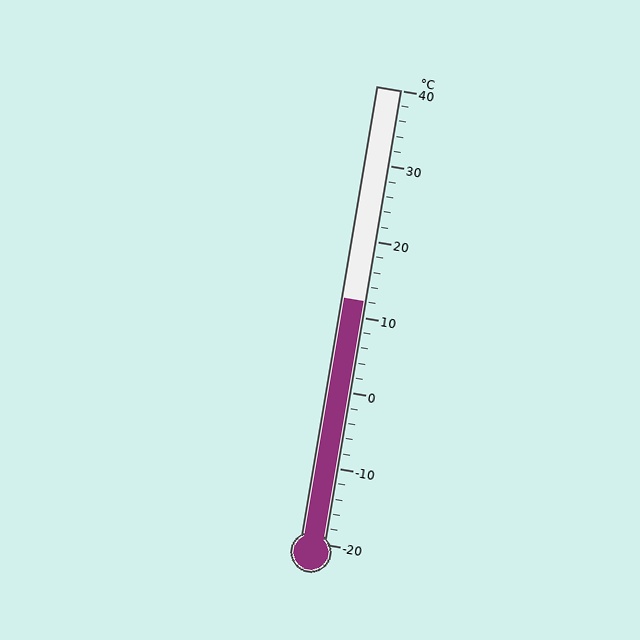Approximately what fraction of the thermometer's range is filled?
The thermometer is filled to approximately 55% of its range.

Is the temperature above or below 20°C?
The temperature is below 20°C.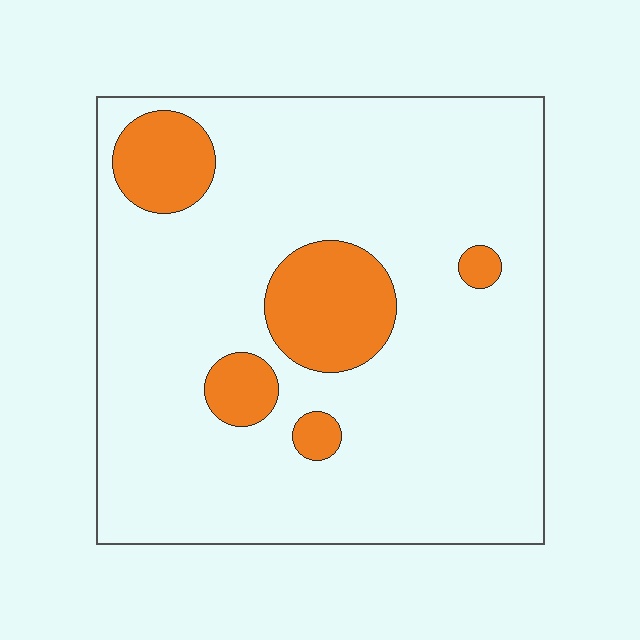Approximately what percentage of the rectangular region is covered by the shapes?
Approximately 15%.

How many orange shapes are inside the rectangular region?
5.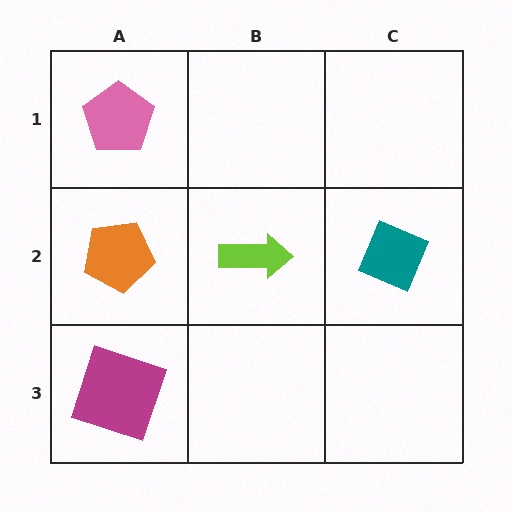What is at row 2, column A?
An orange pentagon.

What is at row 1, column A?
A pink pentagon.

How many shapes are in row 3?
1 shape.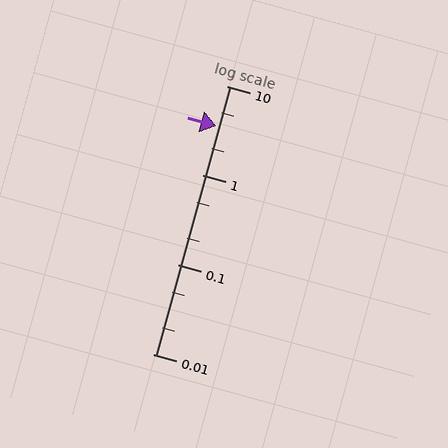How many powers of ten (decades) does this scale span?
The scale spans 3 decades, from 0.01 to 10.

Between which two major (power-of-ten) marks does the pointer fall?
The pointer is between 1 and 10.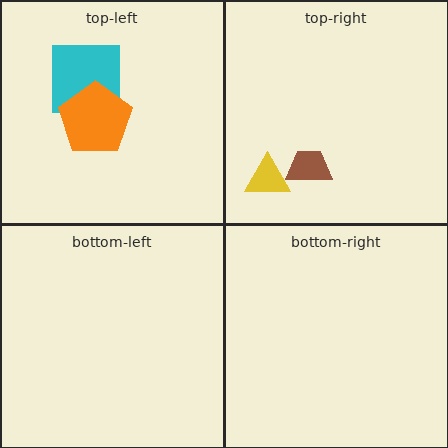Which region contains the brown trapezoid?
The top-right region.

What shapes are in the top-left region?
The cyan square, the orange pentagon.